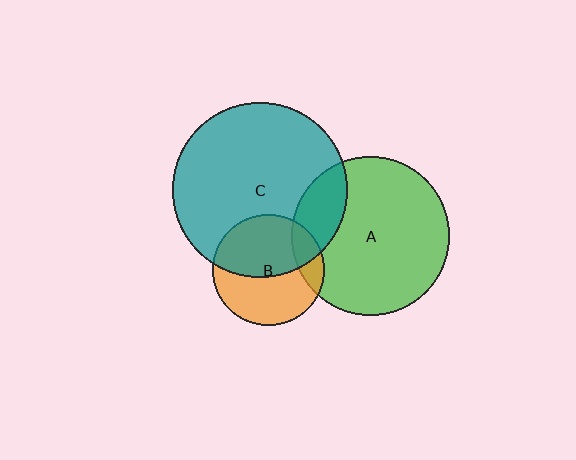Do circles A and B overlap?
Yes.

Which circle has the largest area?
Circle C (teal).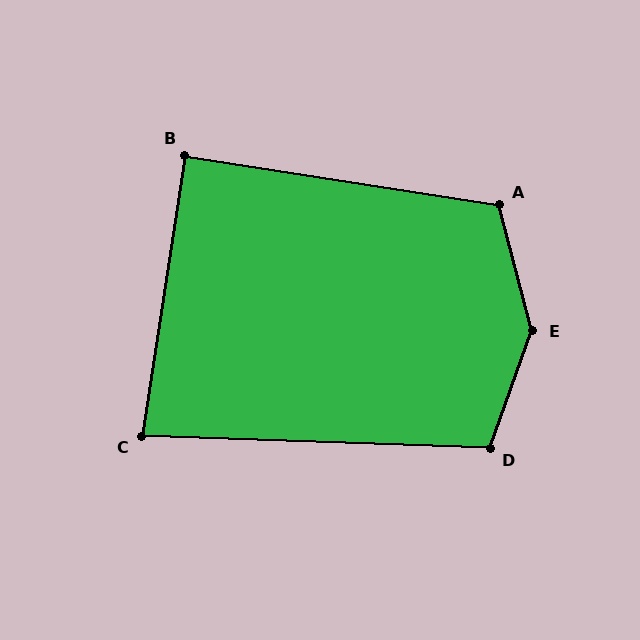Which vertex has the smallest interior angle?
C, at approximately 83 degrees.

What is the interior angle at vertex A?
Approximately 114 degrees (obtuse).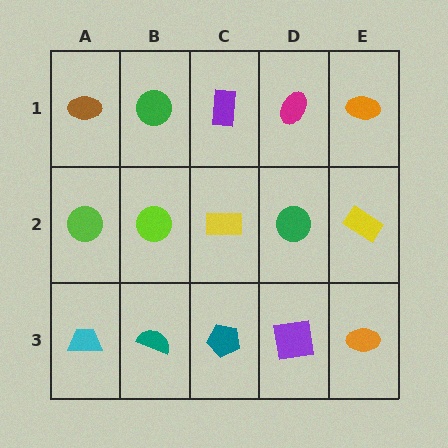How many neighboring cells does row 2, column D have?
4.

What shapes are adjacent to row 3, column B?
A lime circle (row 2, column B), a cyan trapezoid (row 3, column A), a teal pentagon (row 3, column C).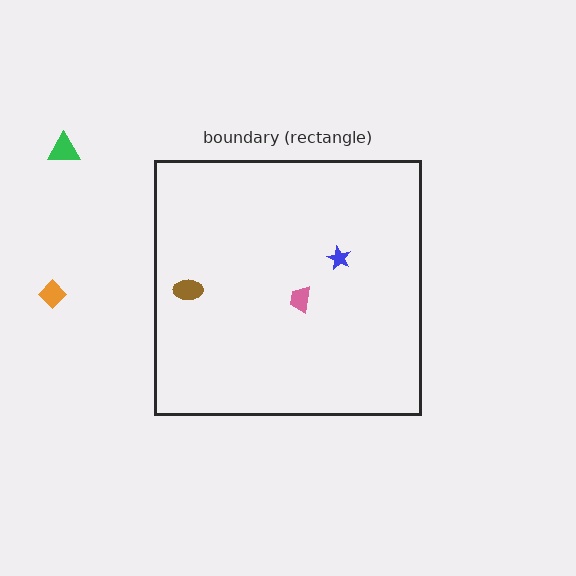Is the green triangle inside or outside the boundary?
Outside.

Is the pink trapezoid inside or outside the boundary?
Inside.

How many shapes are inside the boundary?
3 inside, 2 outside.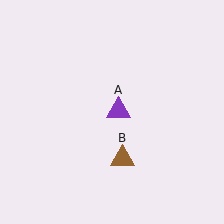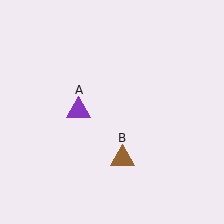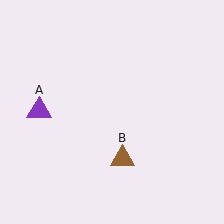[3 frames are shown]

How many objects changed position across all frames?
1 object changed position: purple triangle (object A).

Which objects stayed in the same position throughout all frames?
Brown triangle (object B) remained stationary.